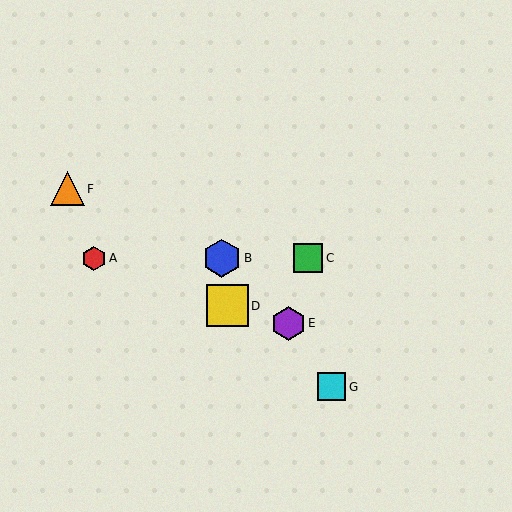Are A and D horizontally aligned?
No, A is at y≈258 and D is at y≈306.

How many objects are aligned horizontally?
3 objects (A, B, C) are aligned horizontally.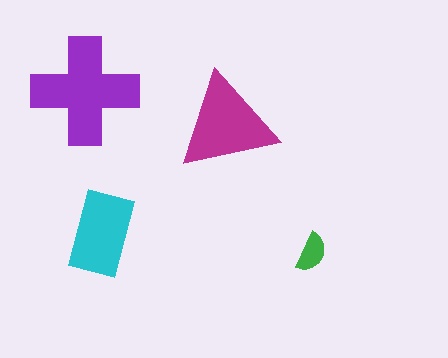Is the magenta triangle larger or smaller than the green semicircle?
Larger.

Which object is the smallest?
The green semicircle.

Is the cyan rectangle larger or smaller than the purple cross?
Smaller.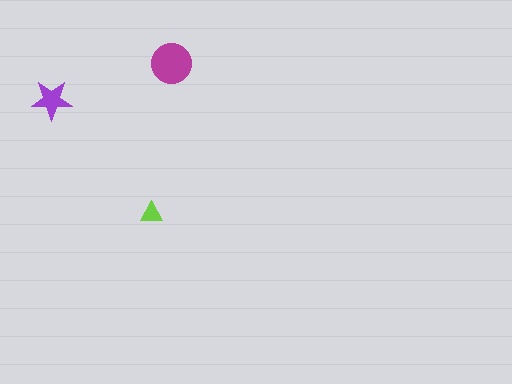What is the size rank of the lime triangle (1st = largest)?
3rd.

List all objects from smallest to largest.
The lime triangle, the purple star, the magenta circle.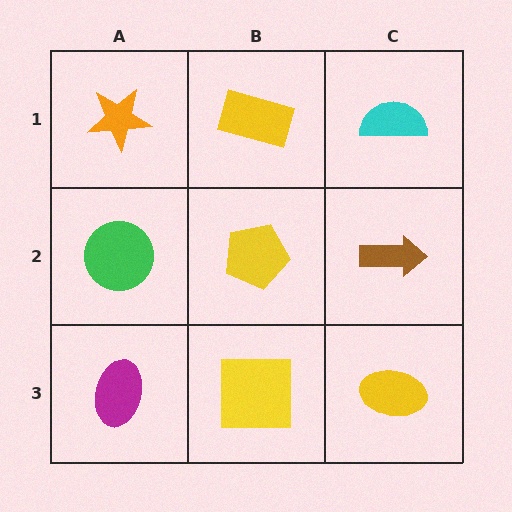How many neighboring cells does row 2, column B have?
4.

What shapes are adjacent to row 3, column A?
A green circle (row 2, column A), a yellow square (row 3, column B).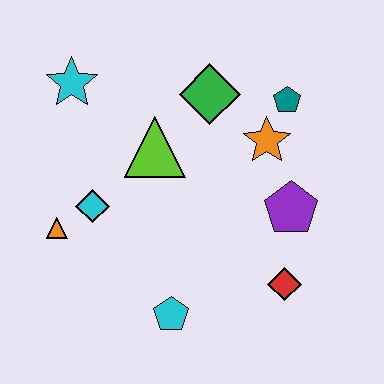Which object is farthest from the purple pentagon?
The cyan star is farthest from the purple pentagon.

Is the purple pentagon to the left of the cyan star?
No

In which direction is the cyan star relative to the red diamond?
The cyan star is to the left of the red diamond.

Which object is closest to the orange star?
The teal pentagon is closest to the orange star.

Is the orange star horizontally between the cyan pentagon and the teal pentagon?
Yes